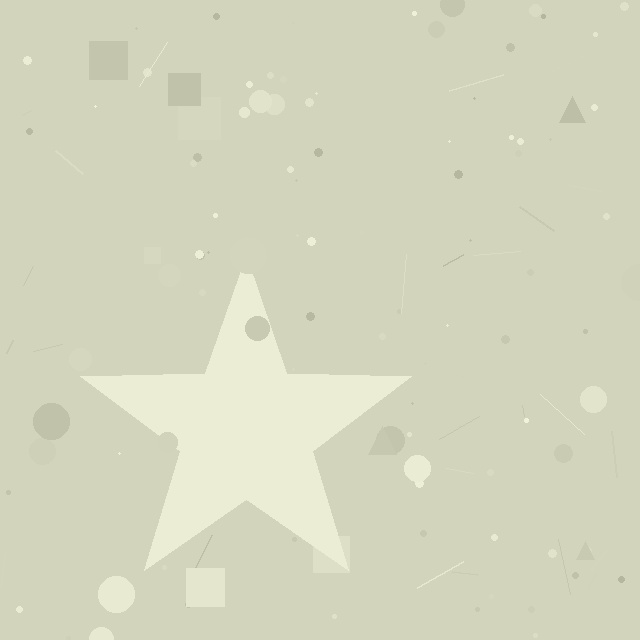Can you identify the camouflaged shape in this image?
The camouflaged shape is a star.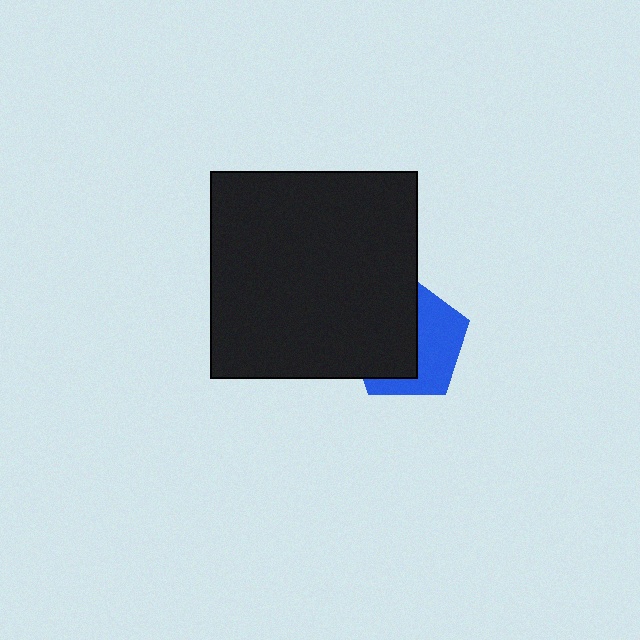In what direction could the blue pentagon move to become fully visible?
The blue pentagon could move right. That would shift it out from behind the black square entirely.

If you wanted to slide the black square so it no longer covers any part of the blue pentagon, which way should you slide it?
Slide it left — that is the most direct way to separate the two shapes.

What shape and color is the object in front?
The object in front is a black square.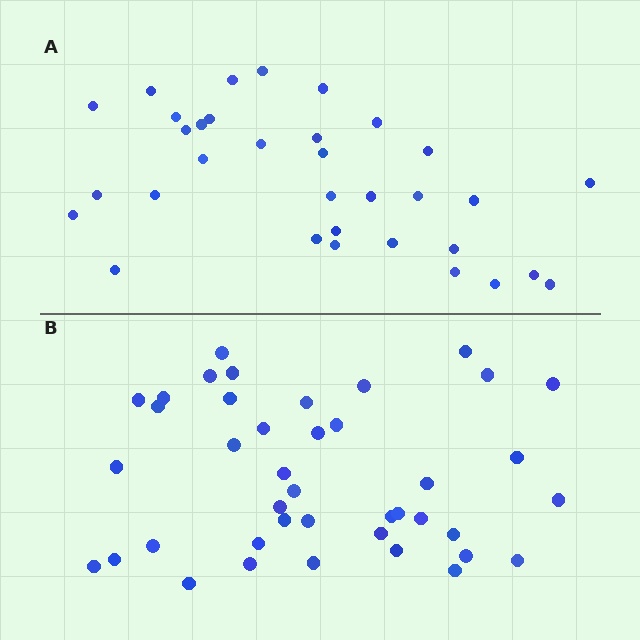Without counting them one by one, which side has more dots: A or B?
Region B (the bottom region) has more dots.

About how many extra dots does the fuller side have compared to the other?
Region B has roughly 8 or so more dots than region A.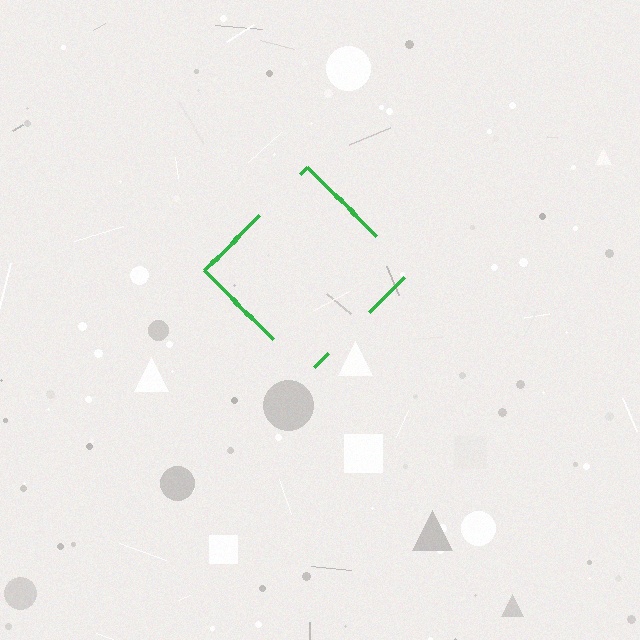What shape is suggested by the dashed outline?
The dashed outline suggests a diamond.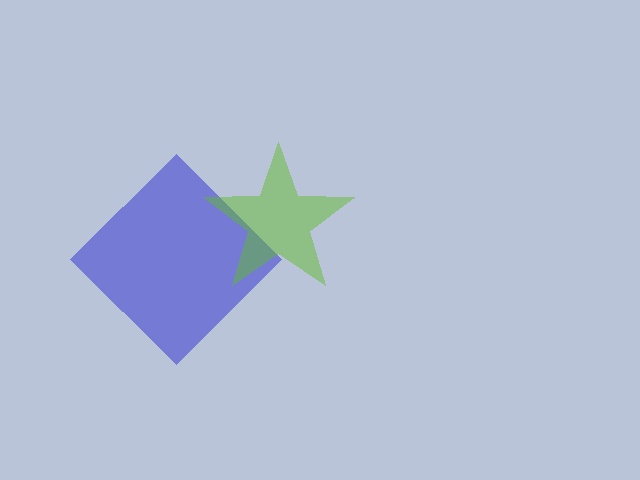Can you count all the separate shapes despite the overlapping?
Yes, there are 2 separate shapes.